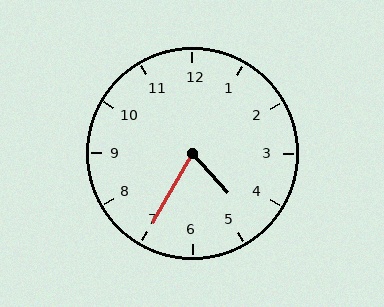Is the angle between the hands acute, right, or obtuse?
It is acute.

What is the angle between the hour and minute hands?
Approximately 72 degrees.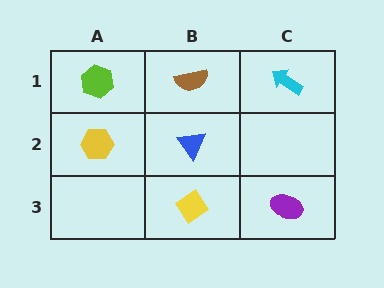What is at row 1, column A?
A lime hexagon.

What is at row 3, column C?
A purple ellipse.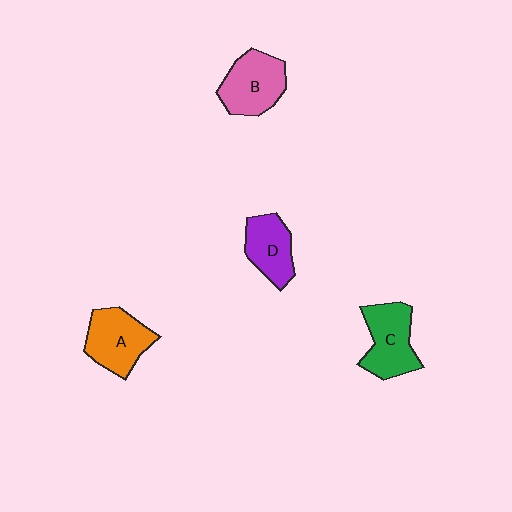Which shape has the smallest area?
Shape D (purple).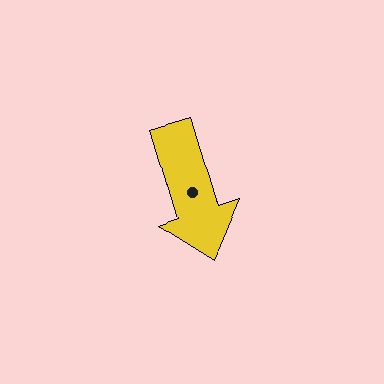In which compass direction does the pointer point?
South.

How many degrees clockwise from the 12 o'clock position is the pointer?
Approximately 163 degrees.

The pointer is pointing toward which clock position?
Roughly 5 o'clock.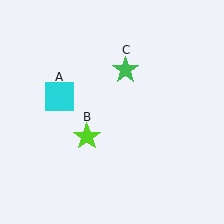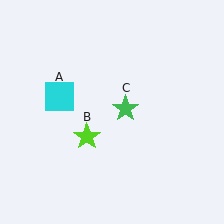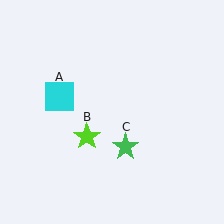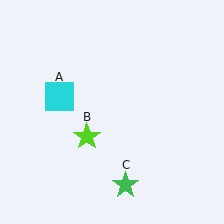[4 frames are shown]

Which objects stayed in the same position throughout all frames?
Cyan square (object A) and lime star (object B) remained stationary.